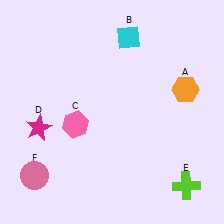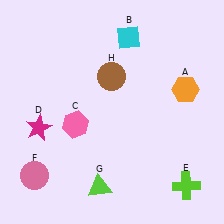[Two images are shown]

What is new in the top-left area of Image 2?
A brown circle (H) was added in the top-left area of Image 2.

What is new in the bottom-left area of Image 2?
A lime triangle (G) was added in the bottom-left area of Image 2.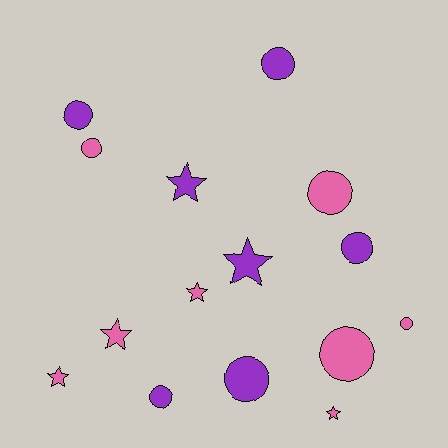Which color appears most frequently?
Pink, with 8 objects.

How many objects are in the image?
There are 15 objects.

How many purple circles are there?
There are 5 purple circles.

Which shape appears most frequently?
Circle, with 9 objects.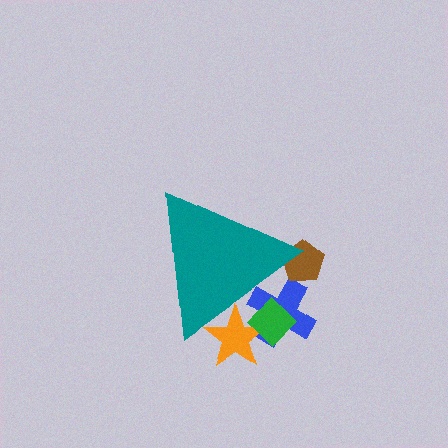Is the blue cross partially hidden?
Yes, the blue cross is partially hidden behind the teal triangle.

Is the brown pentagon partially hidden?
Yes, the brown pentagon is partially hidden behind the teal triangle.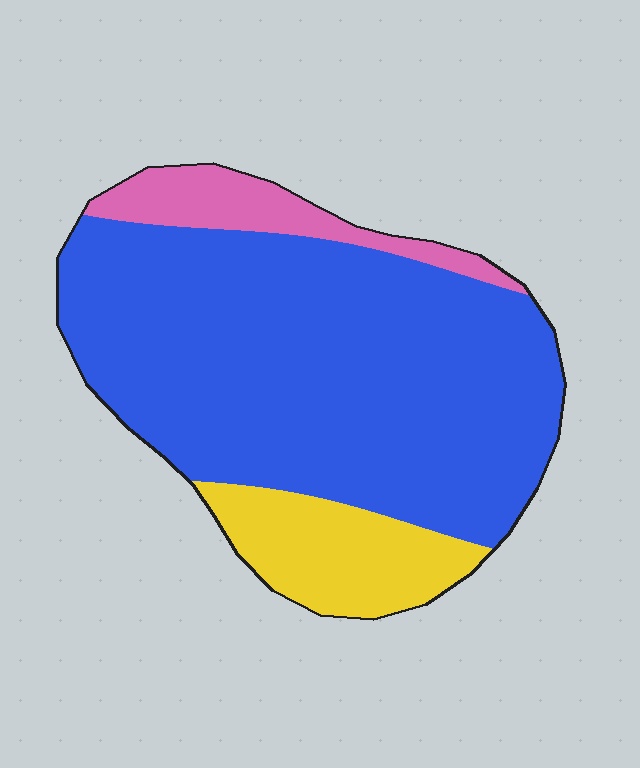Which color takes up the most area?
Blue, at roughly 75%.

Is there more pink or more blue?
Blue.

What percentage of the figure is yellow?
Yellow takes up less than a sixth of the figure.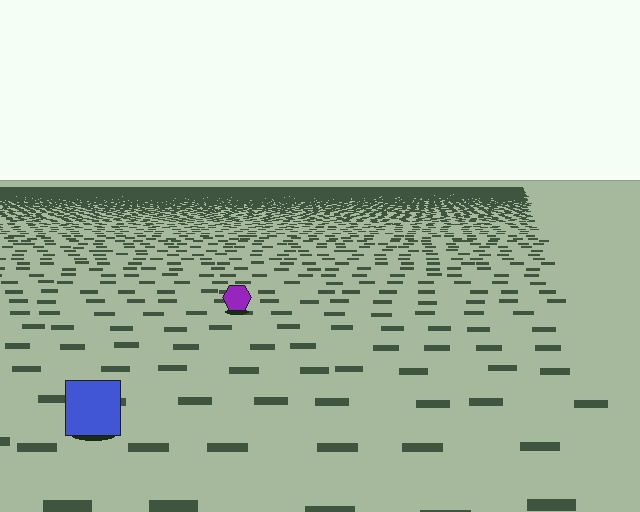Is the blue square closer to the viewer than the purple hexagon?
Yes. The blue square is closer — you can tell from the texture gradient: the ground texture is coarser near it.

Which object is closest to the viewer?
The blue square is closest. The texture marks near it are larger and more spread out.